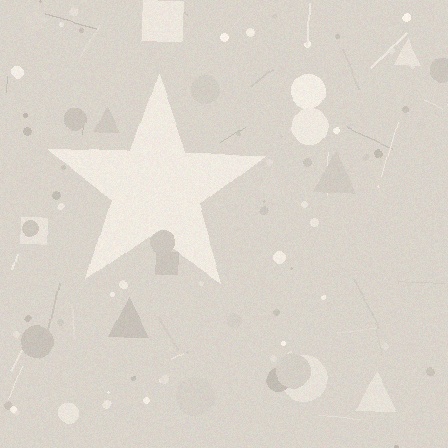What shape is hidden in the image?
A star is hidden in the image.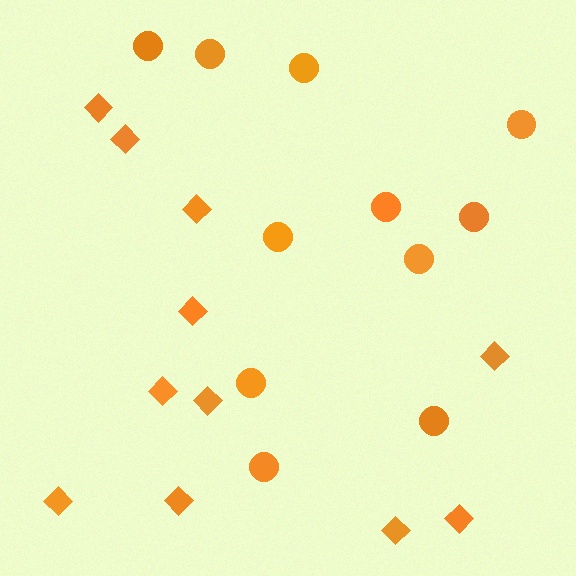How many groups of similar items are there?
There are 2 groups: one group of diamonds (11) and one group of circles (11).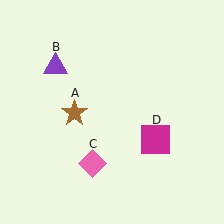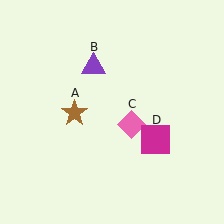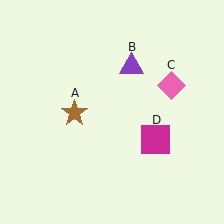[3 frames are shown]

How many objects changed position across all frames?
2 objects changed position: purple triangle (object B), pink diamond (object C).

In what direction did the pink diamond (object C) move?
The pink diamond (object C) moved up and to the right.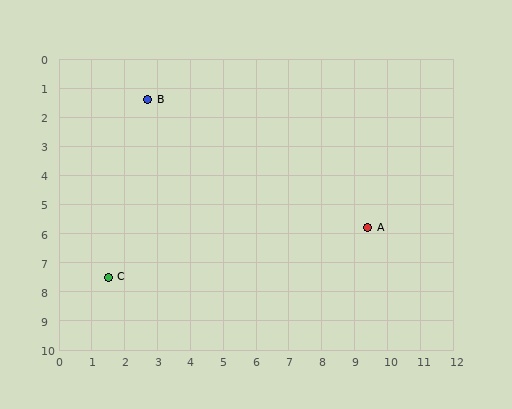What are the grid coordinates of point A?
Point A is at approximately (9.4, 5.8).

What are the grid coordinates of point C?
Point C is at approximately (1.5, 7.5).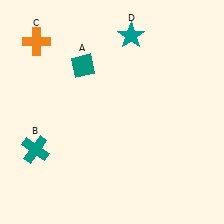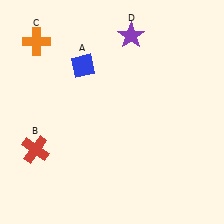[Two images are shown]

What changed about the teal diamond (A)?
In Image 1, A is teal. In Image 2, it changed to blue.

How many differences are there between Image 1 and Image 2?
There are 3 differences between the two images.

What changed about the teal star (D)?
In Image 1, D is teal. In Image 2, it changed to purple.